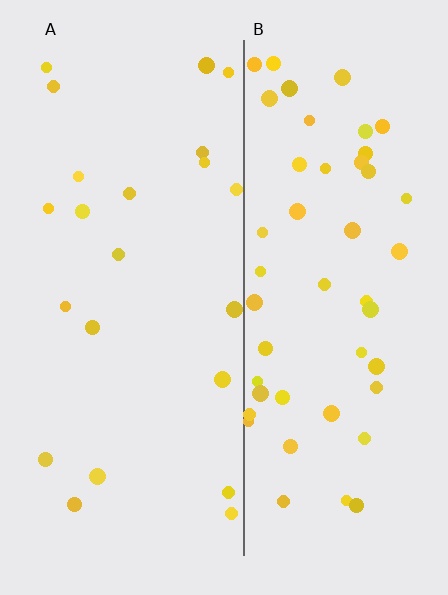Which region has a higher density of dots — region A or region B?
B (the right).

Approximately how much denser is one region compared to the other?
Approximately 2.3× — region B over region A.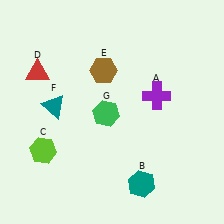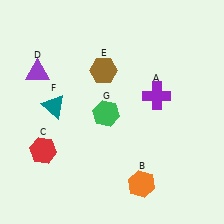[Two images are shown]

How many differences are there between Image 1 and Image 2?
There are 3 differences between the two images.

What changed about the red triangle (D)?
In Image 1, D is red. In Image 2, it changed to purple.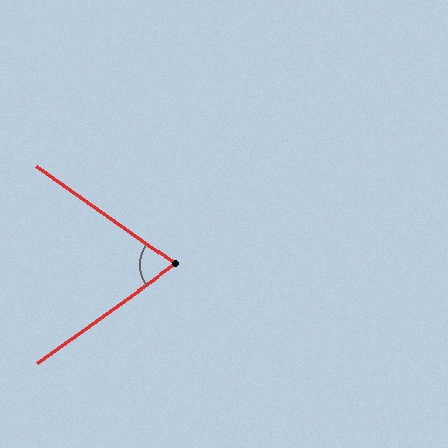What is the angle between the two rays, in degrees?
Approximately 71 degrees.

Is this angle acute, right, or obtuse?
It is acute.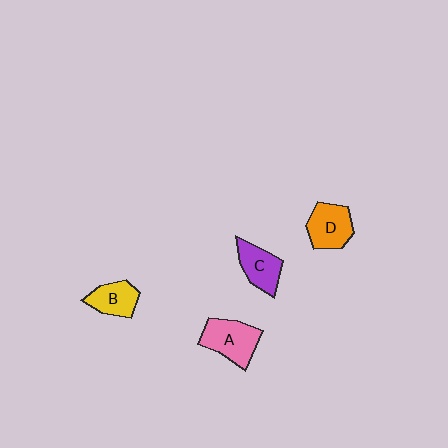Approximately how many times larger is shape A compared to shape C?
Approximately 1.3 times.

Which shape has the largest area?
Shape A (pink).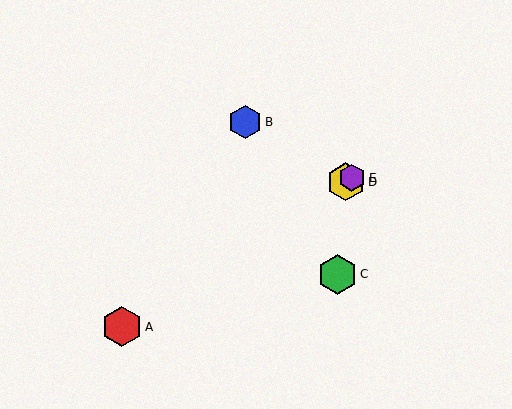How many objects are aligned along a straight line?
3 objects (A, D, E) are aligned along a straight line.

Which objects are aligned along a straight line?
Objects A, D, E are aligned along a straight line.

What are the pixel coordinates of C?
Object C is at (337, 274).